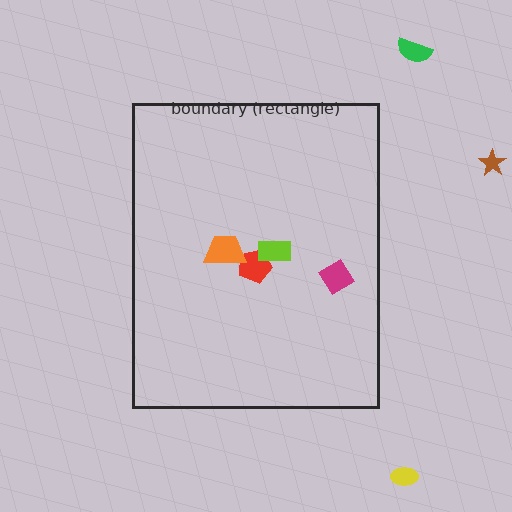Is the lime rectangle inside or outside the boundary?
Inside.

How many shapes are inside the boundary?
4 inside, 3 outside.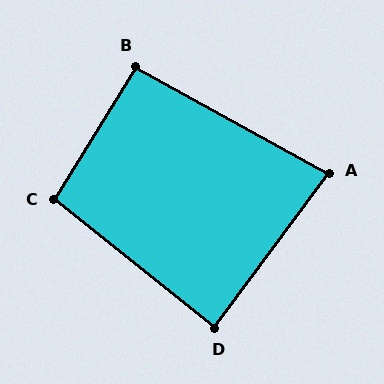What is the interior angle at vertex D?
Approximately 88 degrees (approximately right).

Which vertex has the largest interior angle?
C, at approximately 98 degrees.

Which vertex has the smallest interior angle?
A, at approximately 82 degrees.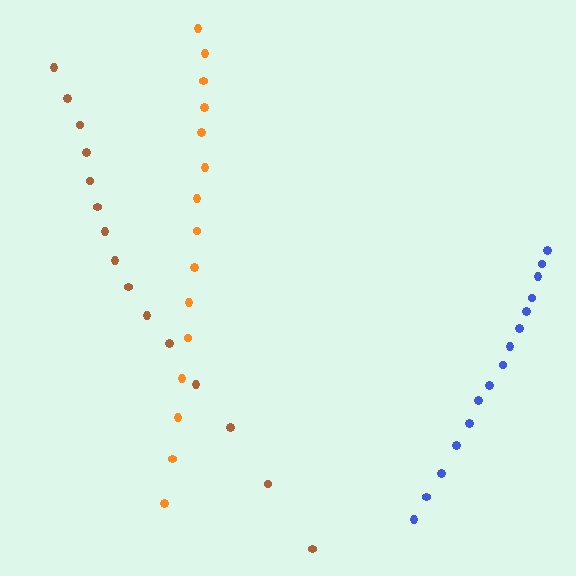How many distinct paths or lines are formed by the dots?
There are 3 distinct paths.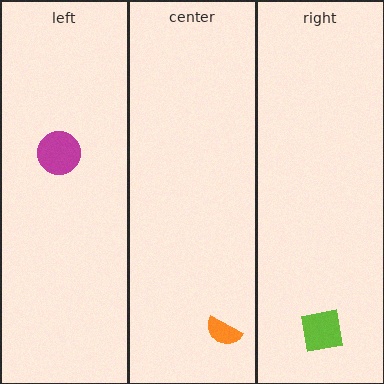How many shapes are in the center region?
1.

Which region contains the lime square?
The right region.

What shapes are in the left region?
The magenta circle.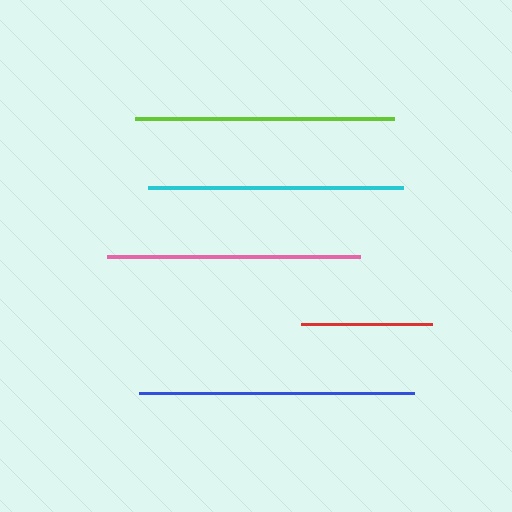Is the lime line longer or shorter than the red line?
The lime line is longer than the red line.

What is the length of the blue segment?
The blue segment is approximately 275 pixels long.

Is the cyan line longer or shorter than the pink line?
The cyan line is longer than the pink line.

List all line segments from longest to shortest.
From longest to shortest: blue, lime, cyan, pink, red.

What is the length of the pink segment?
The pink segment is approximately 253 pixels long.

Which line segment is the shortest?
The red line is the shortest at approximately 131 pixels.